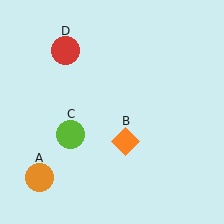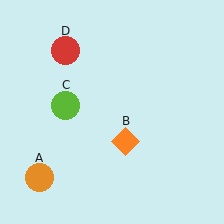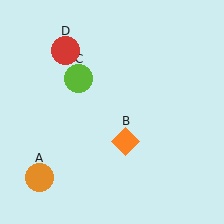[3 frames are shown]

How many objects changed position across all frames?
1 object changed position: lime circle (object C).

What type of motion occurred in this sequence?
The lime circle (object C) rotated clockwise around the center of the scene.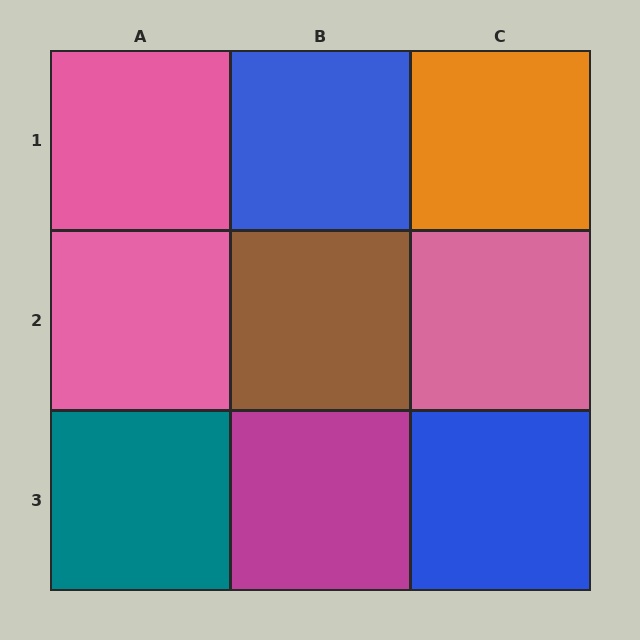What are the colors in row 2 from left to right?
Pink, brown, pink.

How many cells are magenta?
1 cell is magenta.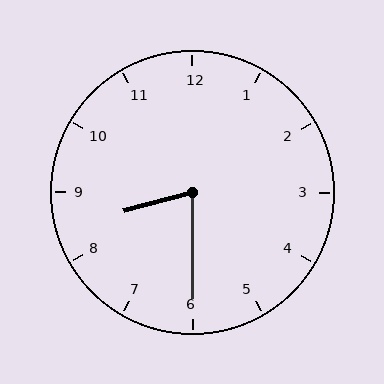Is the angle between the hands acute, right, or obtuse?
It is acute.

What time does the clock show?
8:30.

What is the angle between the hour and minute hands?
Approximately 75 degrees.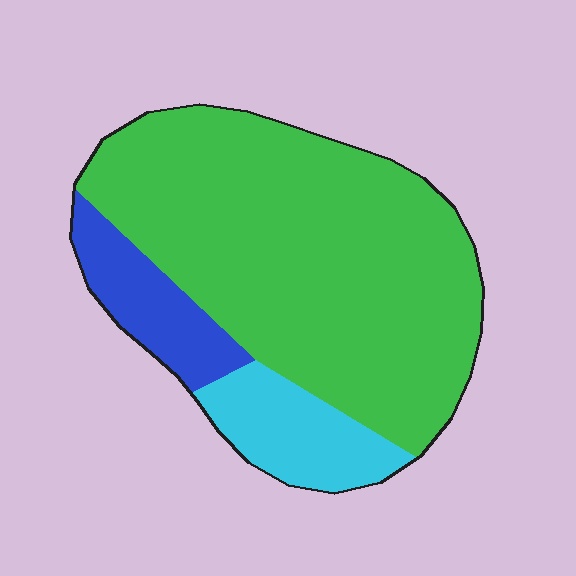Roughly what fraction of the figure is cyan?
Cyan covers 14% of the figure.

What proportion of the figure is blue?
Blue takes up about one eighth (1/8) of the figure.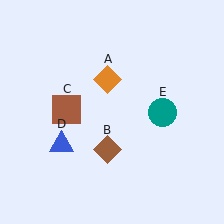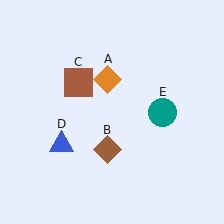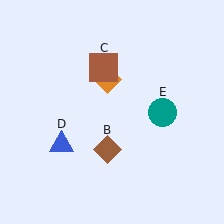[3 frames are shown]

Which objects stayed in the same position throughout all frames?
Orange diamond (object A) and brown diamond (object B) and blue triangle (object D) and teal circle (object E) remained stationary.